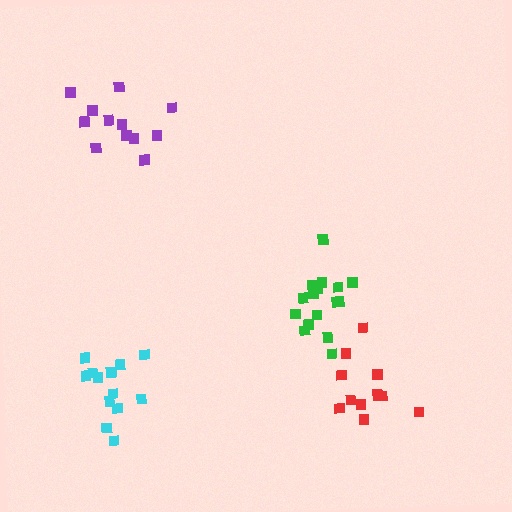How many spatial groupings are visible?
There are 4 spatial groupings.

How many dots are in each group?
Group 1: 16 dots, Group 2: 13 dots, Group 3: 12 dots, Group 4: 12 dots (53 total).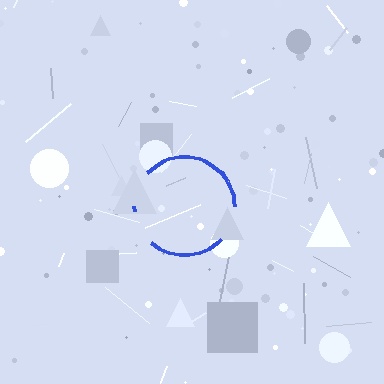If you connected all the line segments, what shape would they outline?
They would outline a circle.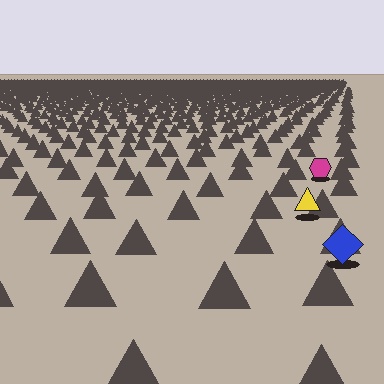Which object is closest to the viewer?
The blue diamond is closest. The texture marks near it are larger and more spread out.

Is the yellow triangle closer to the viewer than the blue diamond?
No. The blue diamond is closer — you can tell from the texture gradient: the ground texture is coarser near it.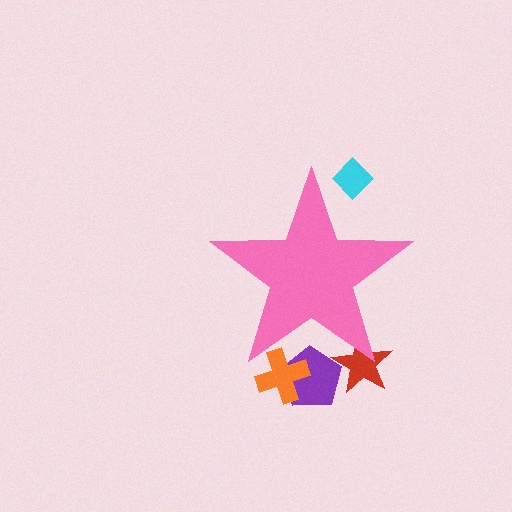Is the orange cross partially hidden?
Yes, the orange cross is partially hidden behind the pink star.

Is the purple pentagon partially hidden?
Yes, the purple pentagon is partially hidden behind the pink star.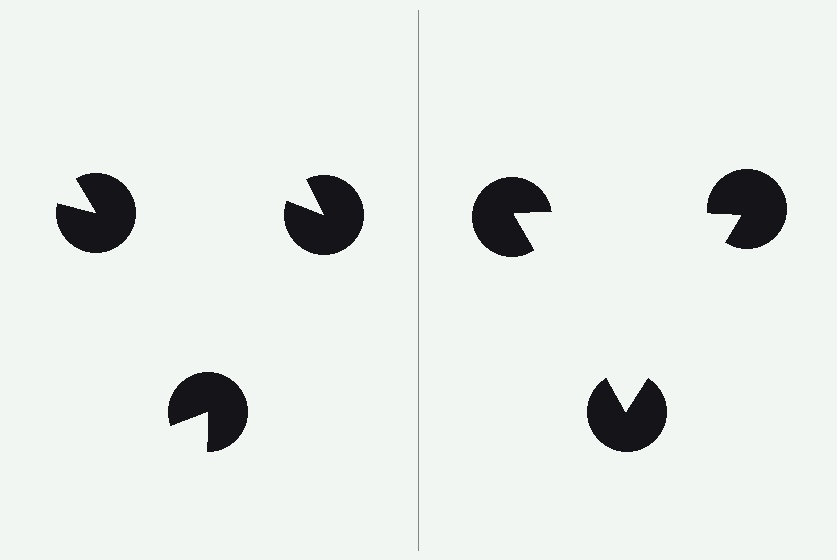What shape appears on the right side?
An illusory triangle.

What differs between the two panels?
The pac-man discs are positioned identically on both sides; only the wedge orientations differ. On the right they align to a triangle; on the left they are misaligned.